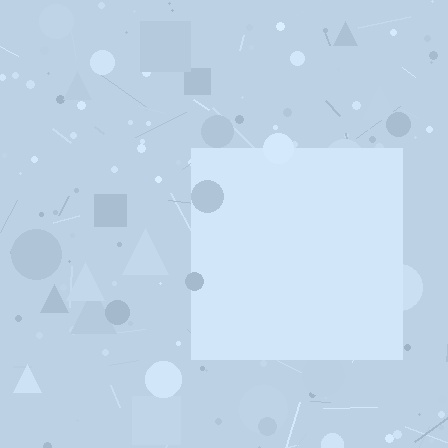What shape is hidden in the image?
A square is hidden in the image.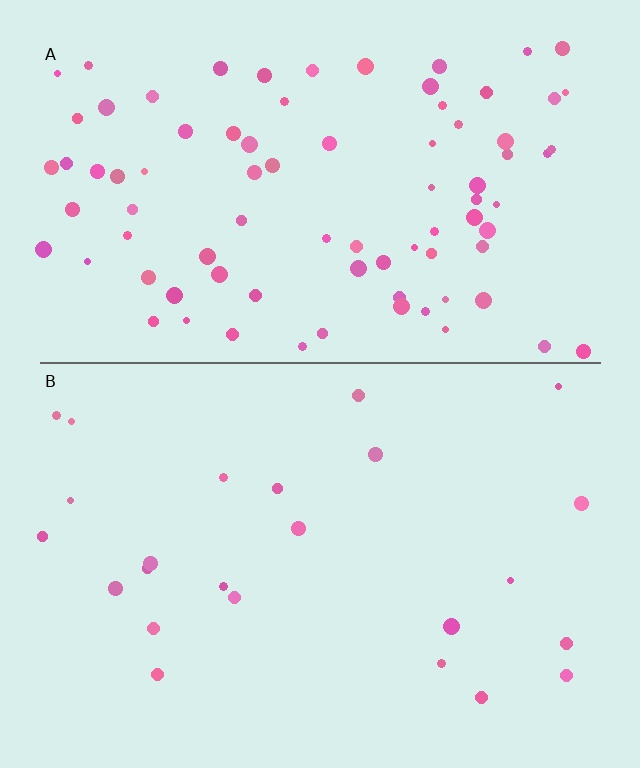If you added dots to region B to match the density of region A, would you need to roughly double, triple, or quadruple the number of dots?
Approximately triple.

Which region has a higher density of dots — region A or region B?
A (the top).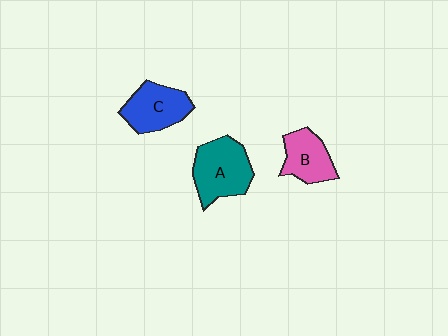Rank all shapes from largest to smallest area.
From largest to smallest: A (teal), C (blue), B (pink).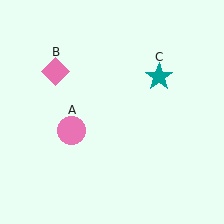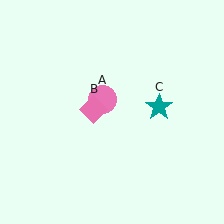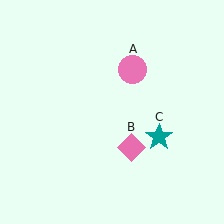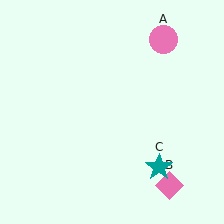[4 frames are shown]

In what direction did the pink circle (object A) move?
The pink circle (object A) moved up and to the right.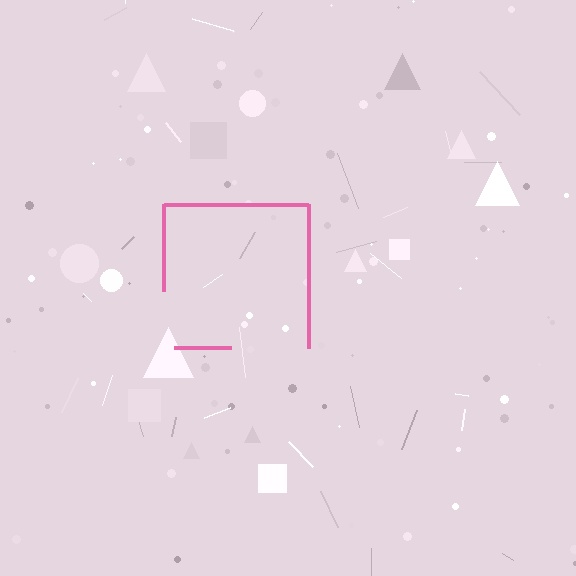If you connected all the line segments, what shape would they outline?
They would outline a square.